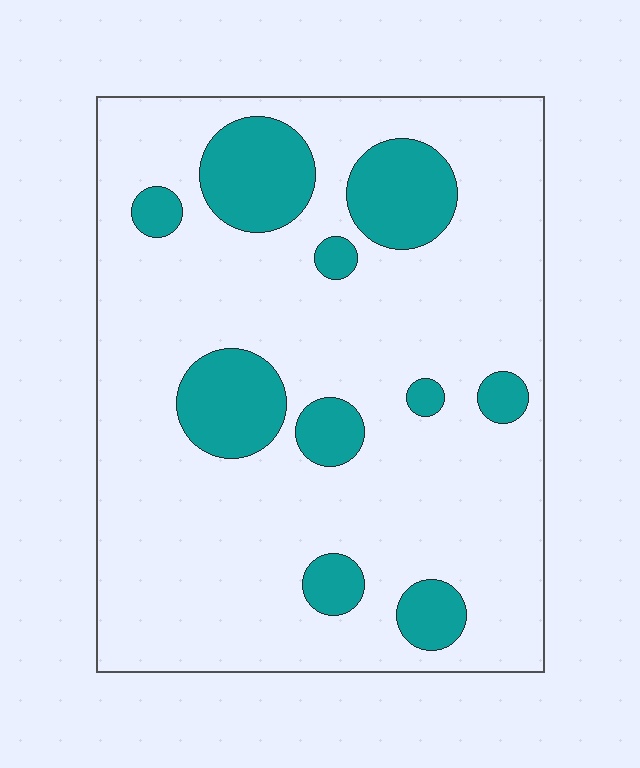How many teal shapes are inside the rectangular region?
10.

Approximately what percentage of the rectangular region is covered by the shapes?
Approximately 20%.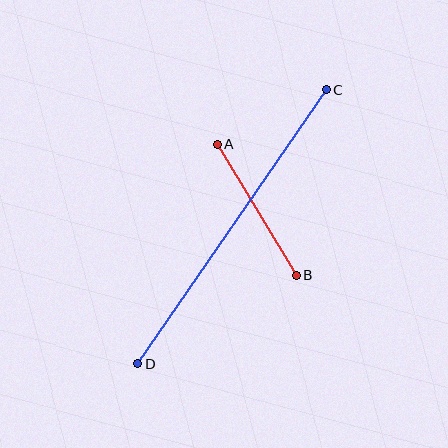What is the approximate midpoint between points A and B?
The midpoint is at approximately (257, 210) pixels.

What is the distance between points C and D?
The distance is approximately 332 pixels.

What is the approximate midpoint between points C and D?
The midpoint is at approximately (232, 227) pixels.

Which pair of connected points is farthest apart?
Points C and D are farthest apart.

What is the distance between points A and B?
The distance is approximately 153 pixels.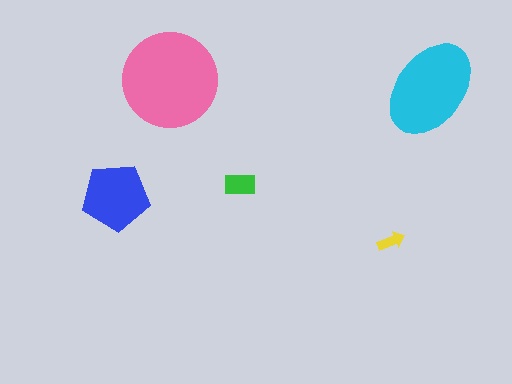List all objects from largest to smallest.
The pink circle, the cyan ellipse, the blue pentagon, the green rectangle, the yellow arrow.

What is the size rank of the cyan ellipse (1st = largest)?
2nd.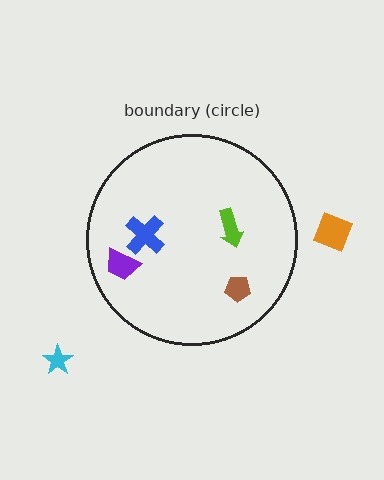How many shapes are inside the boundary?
4 inside, 2 outside.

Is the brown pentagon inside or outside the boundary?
Inside.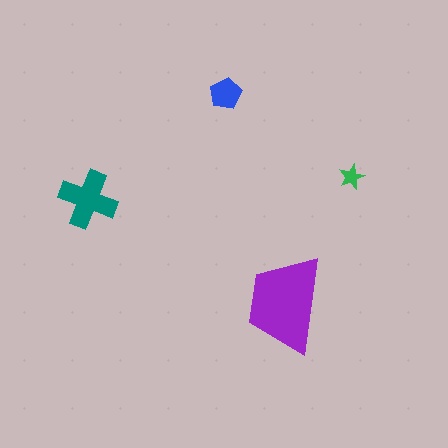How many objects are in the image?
There are 4 objects in the image.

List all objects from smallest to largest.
The green star, the blue pentagon, the teal cross, the purple trapezoid.